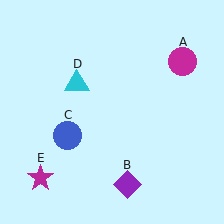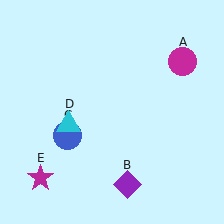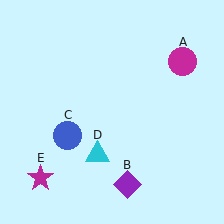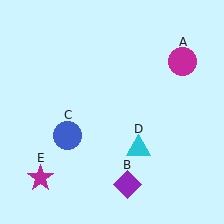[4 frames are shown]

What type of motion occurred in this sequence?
The cyan triangle (object D) rotated counterclockwise around the center of the scene.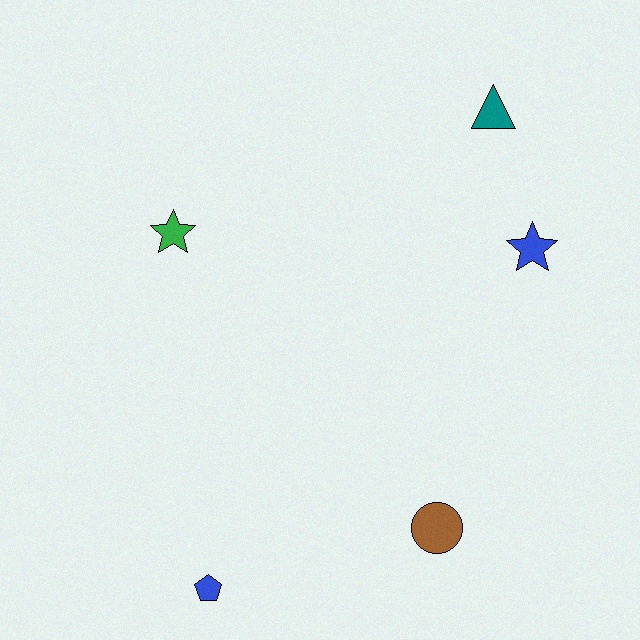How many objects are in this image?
There are 5 objects.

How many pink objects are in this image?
There are no pink objects.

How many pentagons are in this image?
There is 1 pentagon.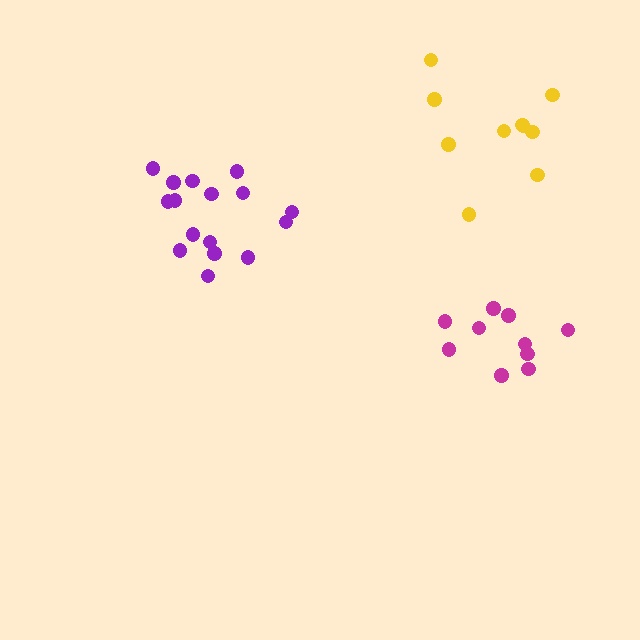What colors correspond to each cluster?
The clusters are colored: yellow, magenta, purple.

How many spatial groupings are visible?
There are 3 spatial groupings.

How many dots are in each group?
Group 1: 10 dots, Group 2: 10 dots, Group 3: 16 dots (36 total).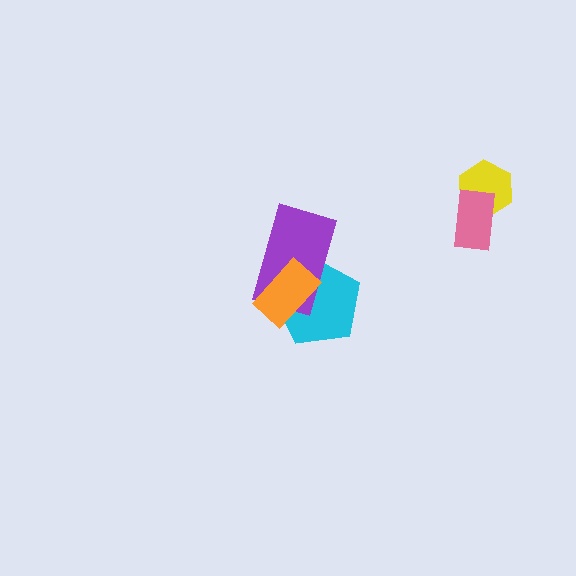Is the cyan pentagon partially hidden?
Yes, it is partially covered by another shape.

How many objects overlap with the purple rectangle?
2 objects overlap with the purple rectangle.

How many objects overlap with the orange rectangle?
2 objects overlap with the orange rectangle.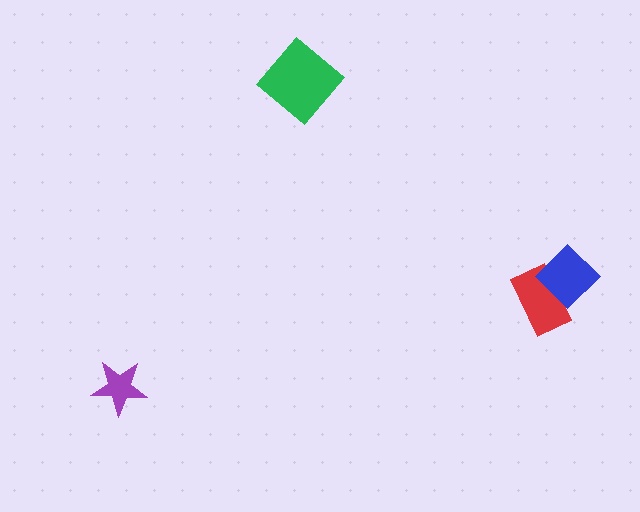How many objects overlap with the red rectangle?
1 object overlaps with the red rectangle.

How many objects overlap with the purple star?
0 objects overlap with the purple star.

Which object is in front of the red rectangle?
The blue diamond is in front of the red rectangle.